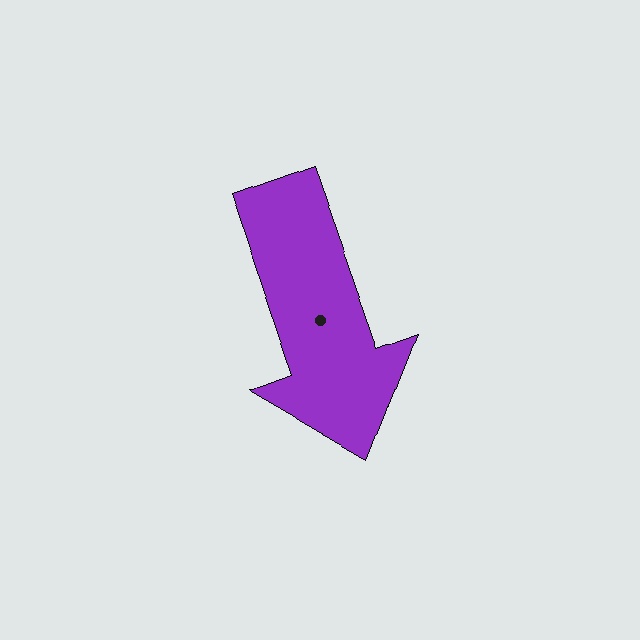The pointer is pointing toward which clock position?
Roughly 5 o'clock.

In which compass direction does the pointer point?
South.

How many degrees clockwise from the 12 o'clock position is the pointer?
Approximately 161 degrees.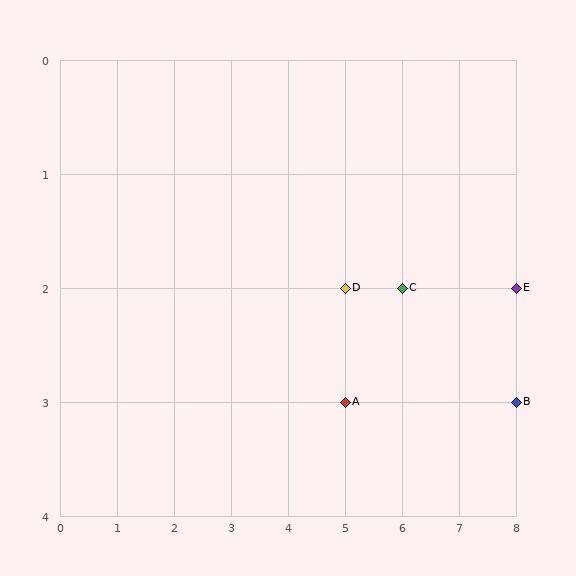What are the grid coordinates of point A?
Point A is at grid coordinates (5, 3).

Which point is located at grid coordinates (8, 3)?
Point B is at (8, 3).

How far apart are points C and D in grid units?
Points C and D are 1 column apart.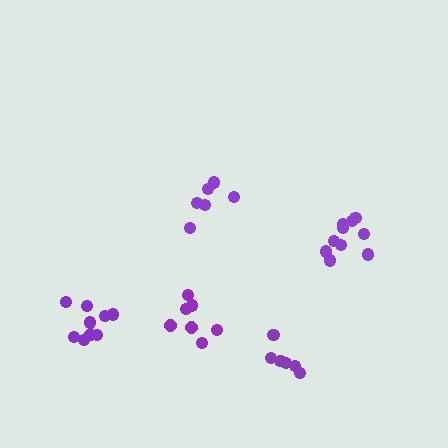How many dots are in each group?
Group 1: 6 dots, Group 2: 10 dots, Group 3: 7 dots, Group 4: 9 dots, Group 5: 6 dots (38 total).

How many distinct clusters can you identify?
There are 5 distinct clusters.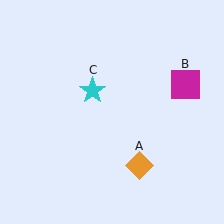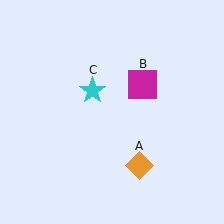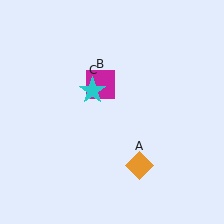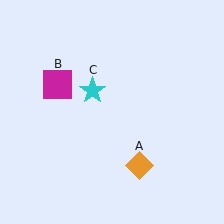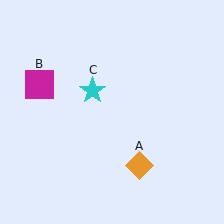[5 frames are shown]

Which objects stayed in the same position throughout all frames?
Orange diamond (object A) and cyan star (object C) remained stationary.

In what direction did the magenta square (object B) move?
The magenta square (object B) moved left.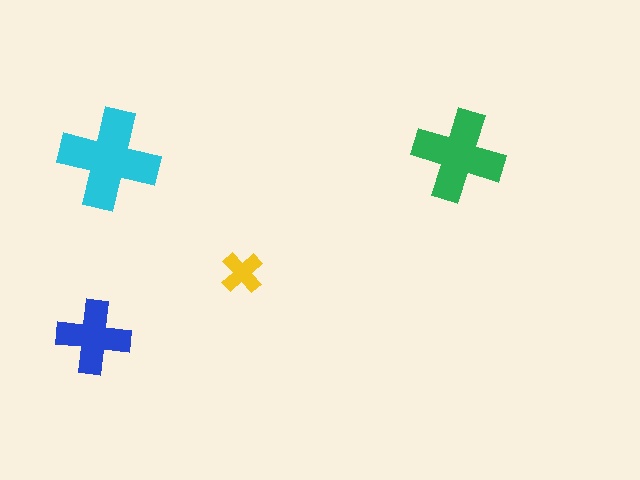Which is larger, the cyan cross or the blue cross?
The cyan one.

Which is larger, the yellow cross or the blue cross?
The blue one.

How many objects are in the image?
There are 4 objects in the image.